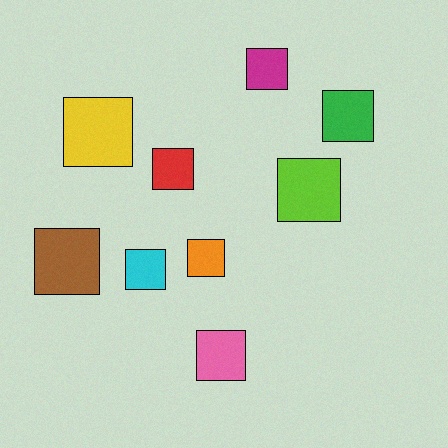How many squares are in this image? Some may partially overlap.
There are 9 squares.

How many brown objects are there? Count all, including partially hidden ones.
There is 1 brown object.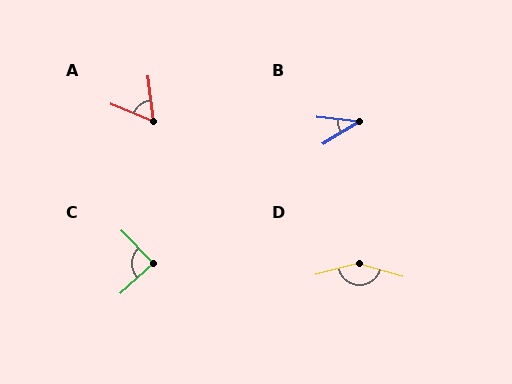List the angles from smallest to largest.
B (37°), A (60°), C (89°), D (149°).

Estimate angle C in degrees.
Approximately 89 degrees.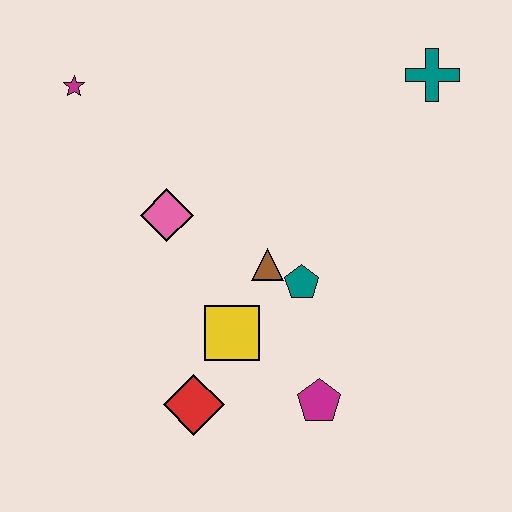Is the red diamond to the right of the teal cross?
No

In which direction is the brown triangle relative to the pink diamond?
The brown triangle is to the right of the pink diamond.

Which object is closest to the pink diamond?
The brown triangle is closest to the pink diamond.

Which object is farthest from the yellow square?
The teal cross is farthest from the yellow square.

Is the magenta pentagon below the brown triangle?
Yes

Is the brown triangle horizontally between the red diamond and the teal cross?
Yes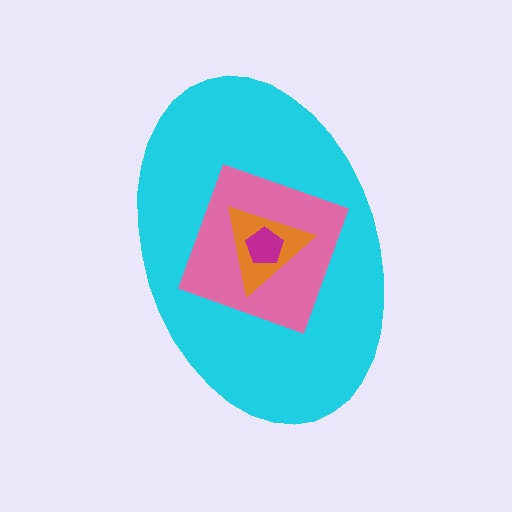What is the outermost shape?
The cyan ellipse.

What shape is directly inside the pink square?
The orange triangle.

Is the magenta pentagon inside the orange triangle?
Yes.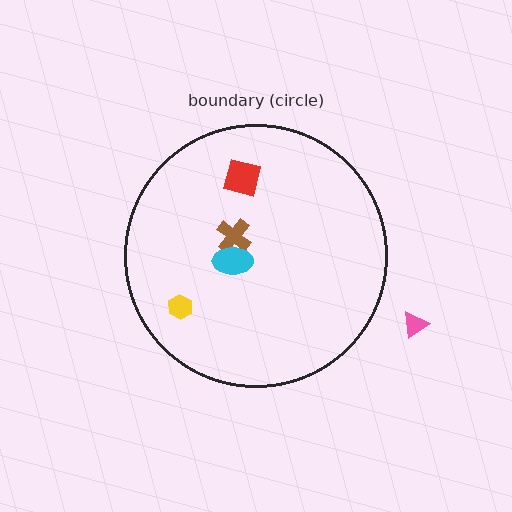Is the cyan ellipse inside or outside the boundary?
Inside.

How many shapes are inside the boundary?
4 inside, 1 outside.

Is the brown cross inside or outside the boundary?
Inside.